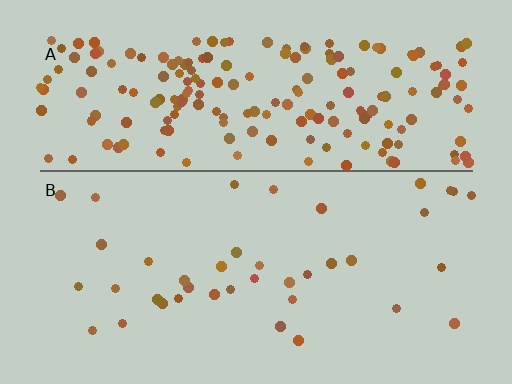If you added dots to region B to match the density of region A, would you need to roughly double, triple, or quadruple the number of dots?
Approximately quadruple.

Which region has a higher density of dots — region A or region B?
A (the top).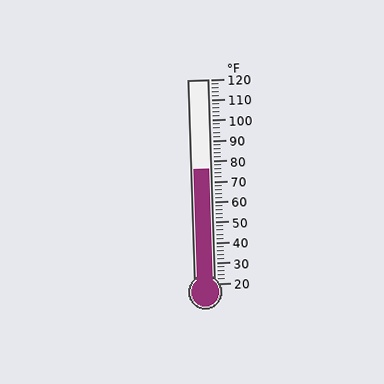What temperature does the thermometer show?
The thermometer shows approximately 76°F.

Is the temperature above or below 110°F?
The temperature is below 110°F.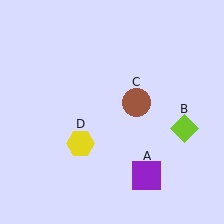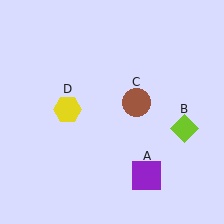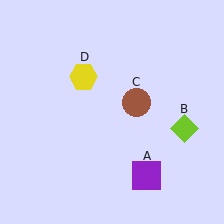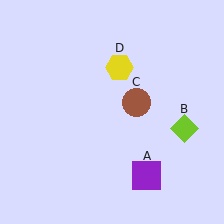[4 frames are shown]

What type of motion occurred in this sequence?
The yellow hexagon (object D) rotated clockwise around the center of the scene.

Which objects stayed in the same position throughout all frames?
Purple square (object A) and lime diamond (object B) and brown circle (object C) remained stationary.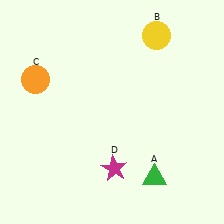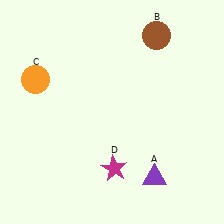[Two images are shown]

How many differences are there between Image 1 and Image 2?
There are 2 differences between the two images.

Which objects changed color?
A changed from green to purple. B changed from yellow to brown.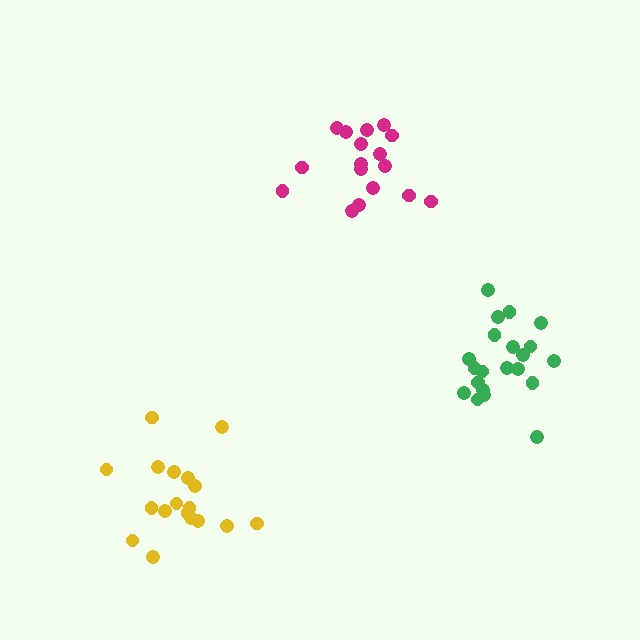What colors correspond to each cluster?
The clusters are colored: green, magenta, yellow.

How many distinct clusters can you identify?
There are 3 distinct clusters.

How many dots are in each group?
Group 1: 21 dots, Group 2: 17 dots, Group 3: 18 dots (56 total).